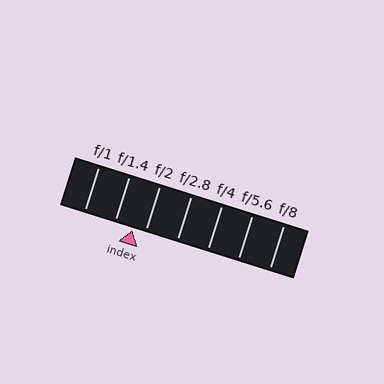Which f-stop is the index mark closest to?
The index mark is closest to f/2.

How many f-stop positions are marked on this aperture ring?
There are 7 f-stop positions marked.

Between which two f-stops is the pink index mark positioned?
The index mark is between f/1.4 and f/2.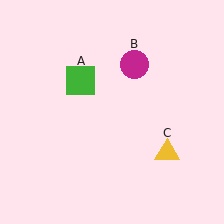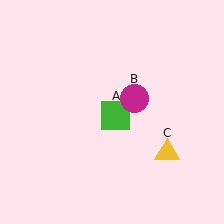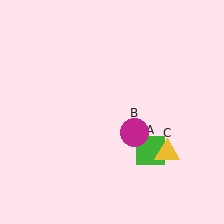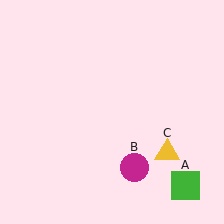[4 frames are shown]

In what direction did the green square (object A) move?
The green square (object A) moved down and to the right.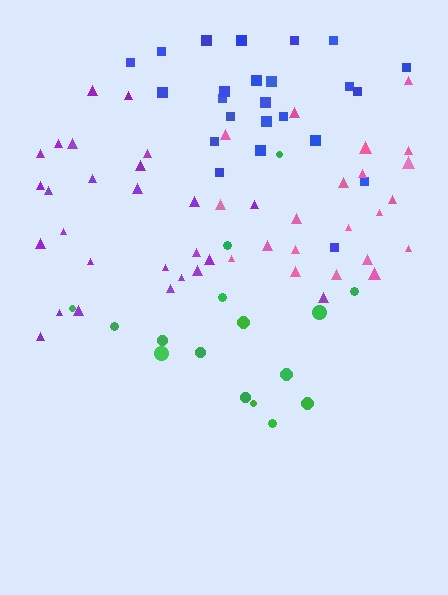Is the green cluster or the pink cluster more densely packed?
Pink.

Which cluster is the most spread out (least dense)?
Green.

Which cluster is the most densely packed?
Purple.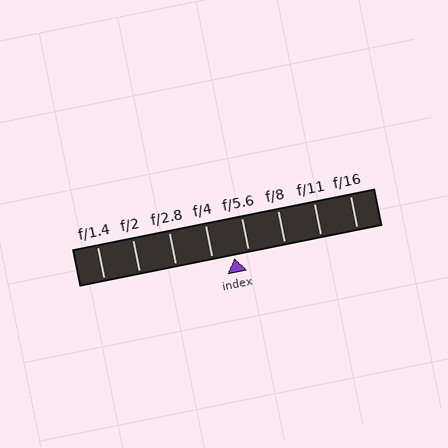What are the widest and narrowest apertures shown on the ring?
The widest aperture shown is f/1.4 and the narrowest is f/16.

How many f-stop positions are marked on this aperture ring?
There are 8 f-stop positions marked.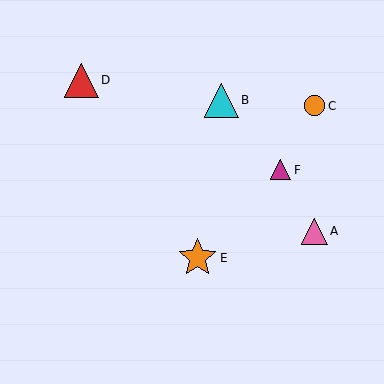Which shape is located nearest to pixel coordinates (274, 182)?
The magenta triangle (labeled F) at (281, 170) is nearest to that location.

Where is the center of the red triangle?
The center of the red triangle is at (81, 80).